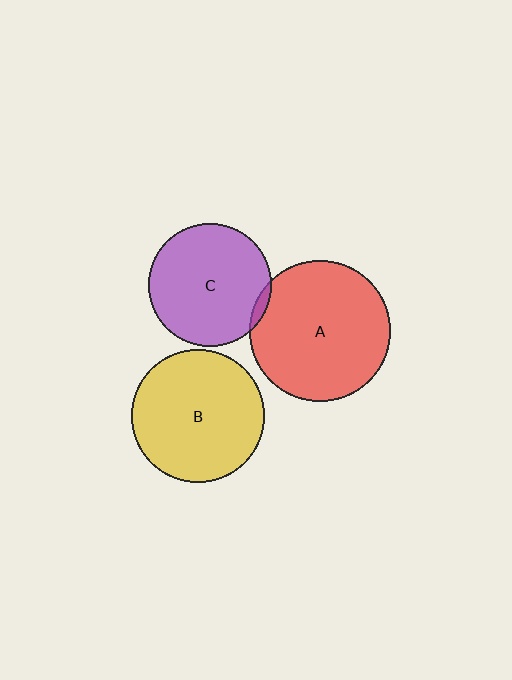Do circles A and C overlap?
Yes.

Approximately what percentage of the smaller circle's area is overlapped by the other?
Approximately 5%.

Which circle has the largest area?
Circle A (red).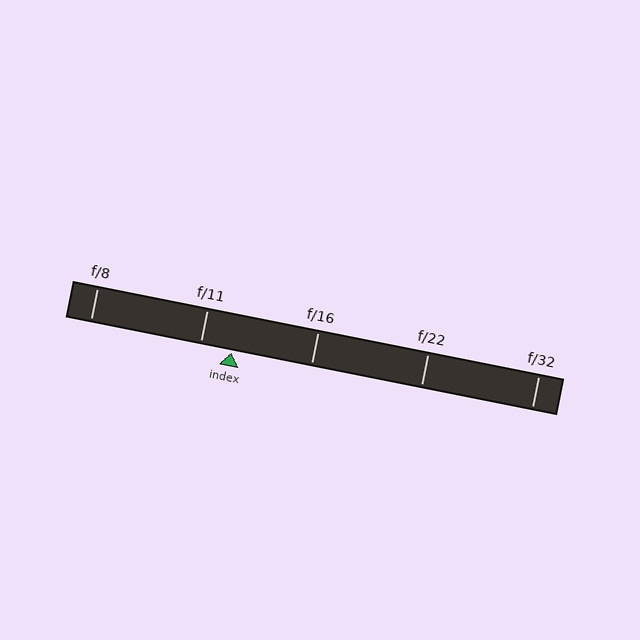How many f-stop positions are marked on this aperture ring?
There are 5 f-stop positions marked.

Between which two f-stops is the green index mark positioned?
The index mark is between f/11 and f/16.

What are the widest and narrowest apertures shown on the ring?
The widest aperture shown is f/8 and the narrowest is f/32.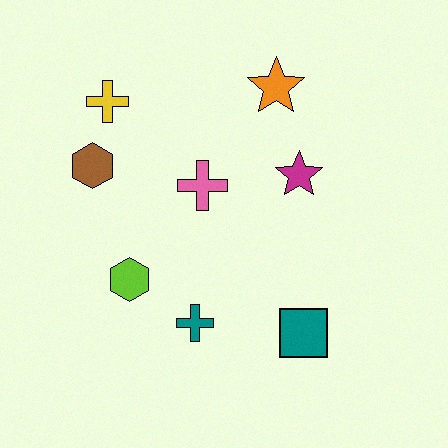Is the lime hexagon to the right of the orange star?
No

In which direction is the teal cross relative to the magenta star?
The teal cross is below the magenta star.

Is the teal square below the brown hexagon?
Yes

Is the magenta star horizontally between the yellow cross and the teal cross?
No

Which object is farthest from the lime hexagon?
The orange star is farthest from the lime hexagon.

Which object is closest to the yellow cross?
The brown hexagon is closest to the yellow cross.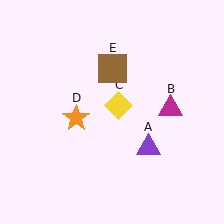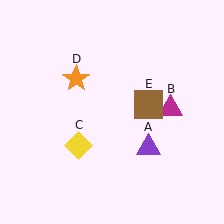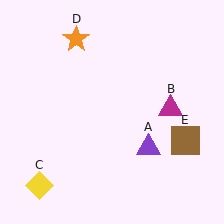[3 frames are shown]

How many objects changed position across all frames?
3 objects changed position: yellow diamond (object C), orange star (object D), brown square (object E).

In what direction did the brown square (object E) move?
The brown square (object E) moved down and to the right.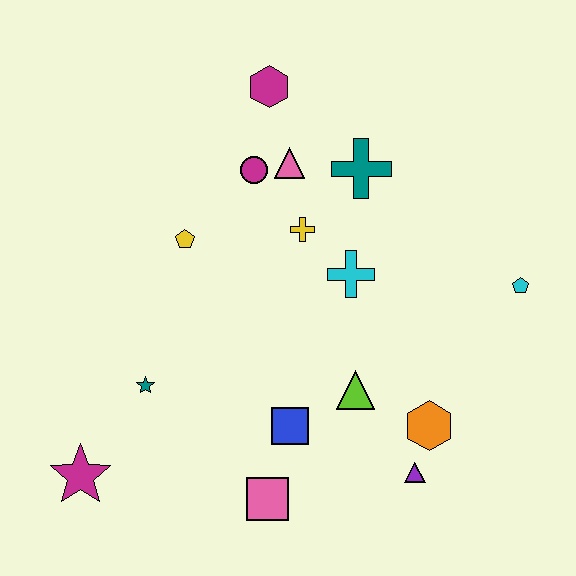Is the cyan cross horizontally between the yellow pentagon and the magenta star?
No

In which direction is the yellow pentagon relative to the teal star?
The yellow pentagon is above the teal star.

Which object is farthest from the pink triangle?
The magenta star is farthest from the pink triangle.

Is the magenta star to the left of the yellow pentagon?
Yes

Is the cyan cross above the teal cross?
No